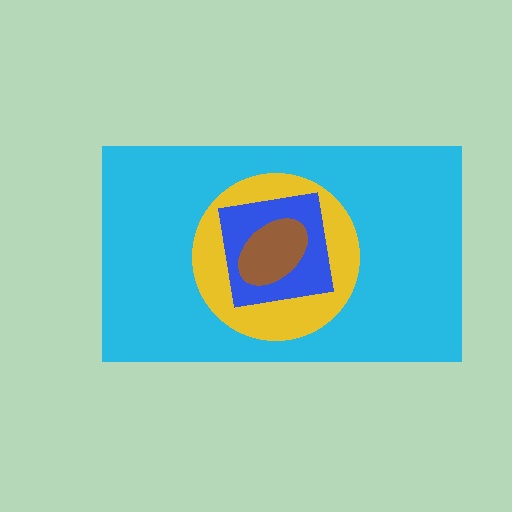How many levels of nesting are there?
4.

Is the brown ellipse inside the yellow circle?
Yes.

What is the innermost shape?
The brown ellipse.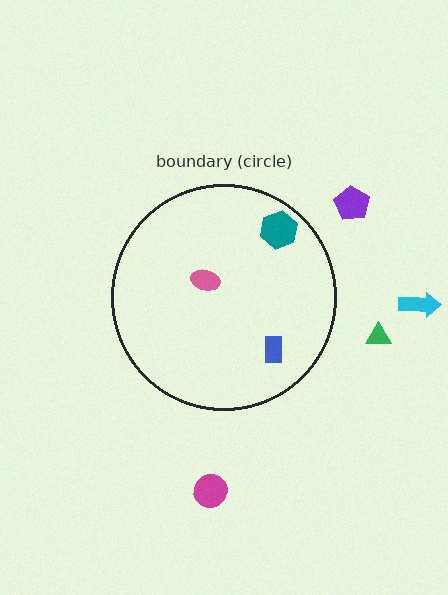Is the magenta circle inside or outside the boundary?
Outside.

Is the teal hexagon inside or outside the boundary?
Inside.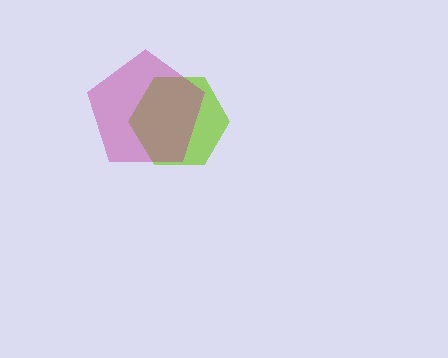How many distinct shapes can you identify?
There are 2 distinct shapes: a lime hexagon, a magenta pentagon.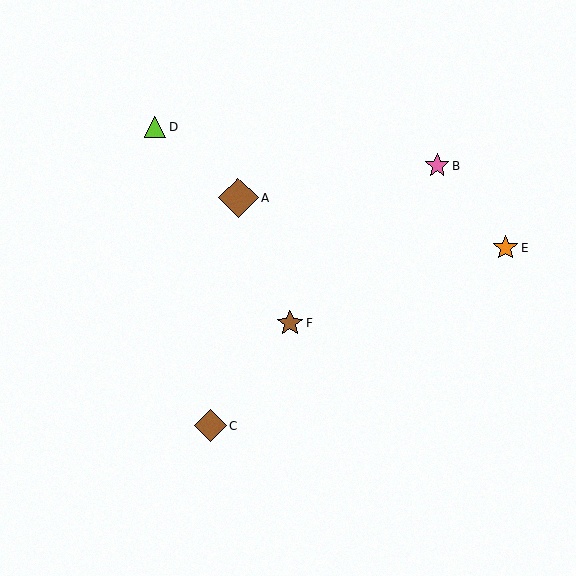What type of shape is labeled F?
Shape F is a brown star.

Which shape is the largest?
The brown diamond (labeled A) is the largest.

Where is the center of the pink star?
The center of the pink star is at (438, 166).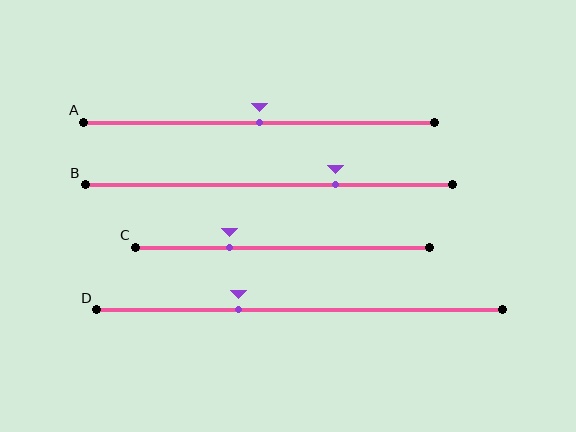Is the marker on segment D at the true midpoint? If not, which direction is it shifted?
No, the marker on segment D is shifted to the left by about 15% of the segment length.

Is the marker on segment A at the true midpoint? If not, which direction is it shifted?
Yes, the marker on segment A is at the true midpoint.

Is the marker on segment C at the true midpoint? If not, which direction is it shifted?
No, the marker on segment C is shifted to the left by about 18% of the segment length.